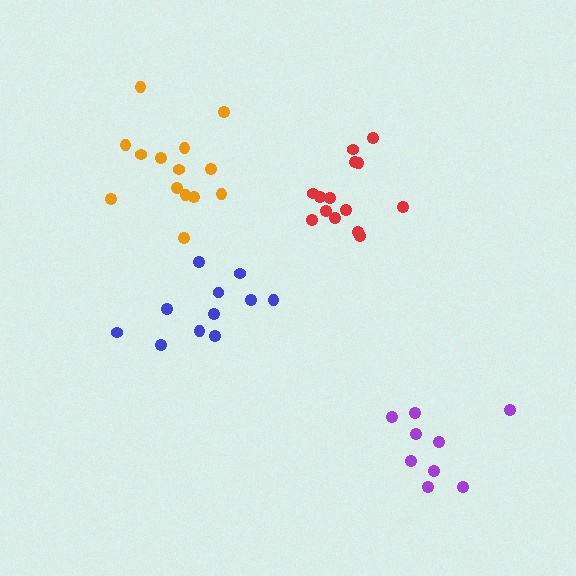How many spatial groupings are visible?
There are 4 spatial groupings.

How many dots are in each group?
Group 1: 14 dots, Group 2: 11 dots, Group 3: 14 dots, Group 4: 9 dots (48 total).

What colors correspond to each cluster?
The clusters are colored: red, blue, orange, purple.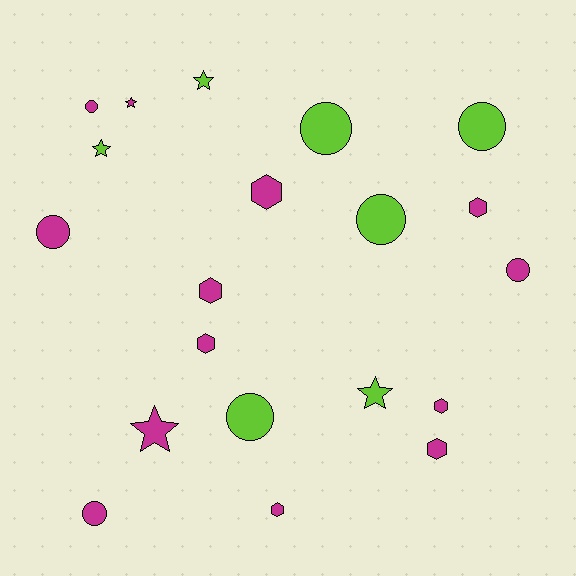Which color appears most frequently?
Magenta, with 13 objects.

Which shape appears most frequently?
Circle, with 8 objects.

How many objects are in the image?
There are 20 objects.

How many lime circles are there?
There are 4 lime circles.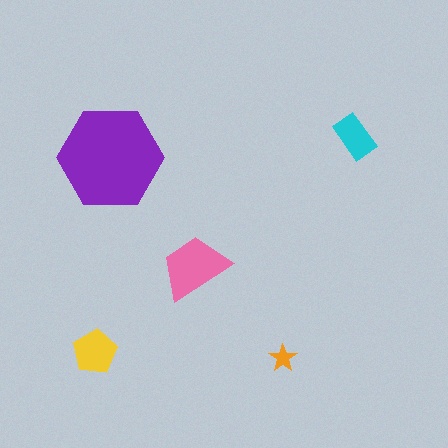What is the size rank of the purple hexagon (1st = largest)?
1st.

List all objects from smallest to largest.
The orange star, the cyan rectangle, the yellow pentagon, the pink trapezoid, the purple hexagon.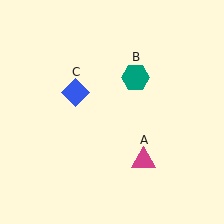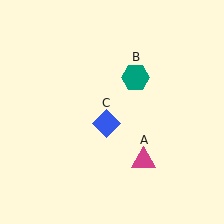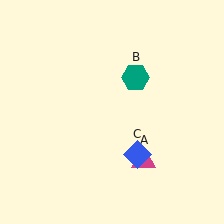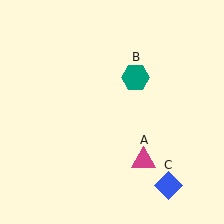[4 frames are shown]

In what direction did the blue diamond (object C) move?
The blue diamond (object C) moved down and to the right.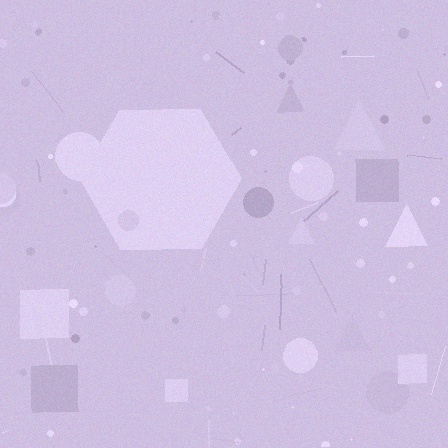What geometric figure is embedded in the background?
A hexagon is embedded in the background.